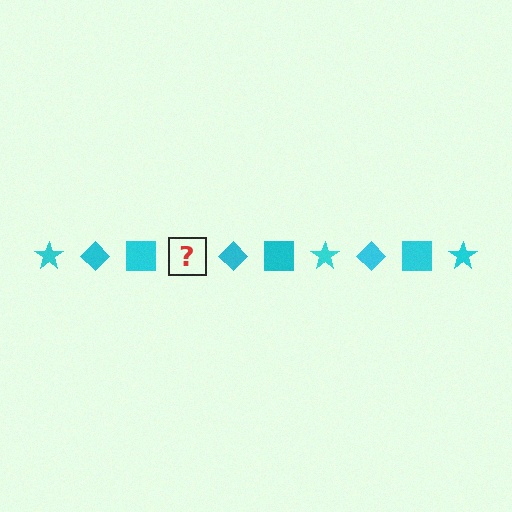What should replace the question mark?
The question mark should be replaced with a cyan star.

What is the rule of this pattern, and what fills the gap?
The rule is that the pattern cycles through star, diamond, square shapes in cyan. The gap should be filled with a cyan star.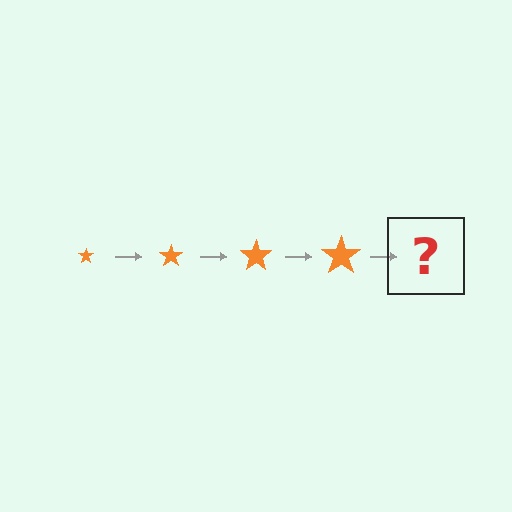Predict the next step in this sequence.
The next step is an orange star, larger than the previous one.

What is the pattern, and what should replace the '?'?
The pattern is that the star gets progressively larger each step. The '?' should be an orange star, larger than the previous one.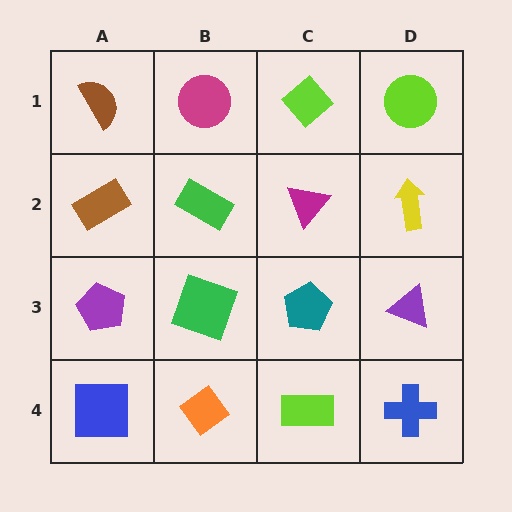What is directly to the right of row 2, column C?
A yellow arrow.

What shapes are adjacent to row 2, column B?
A magenta circle (row 1, column B), a green square (row 3, column B), a brown rectangle (row 2, column A), a magenta triangle (row 2, column C).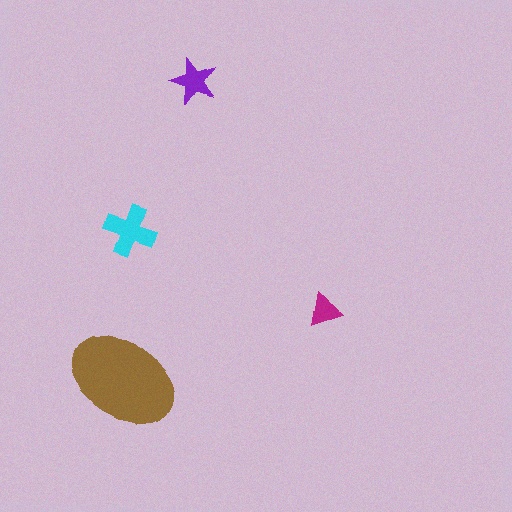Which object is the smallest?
The magenta triangle.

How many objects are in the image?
There are 4 objects in the image.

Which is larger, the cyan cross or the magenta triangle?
The cyan cross.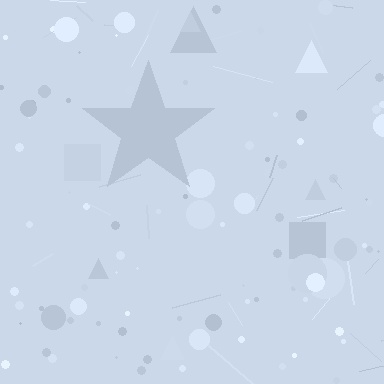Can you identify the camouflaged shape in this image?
The camouflaged shape is a star.